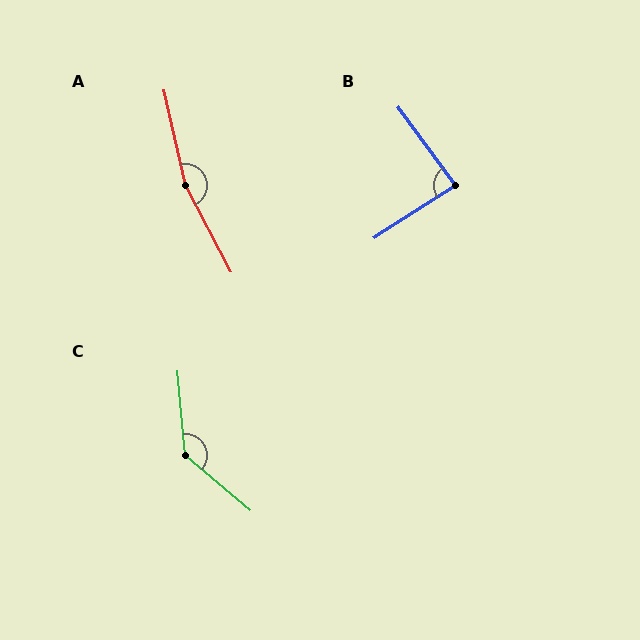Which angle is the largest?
A, at approximately 165 degrees.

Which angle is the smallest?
B, at approximately 87 degrees.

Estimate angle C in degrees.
Approximately 135 degrees.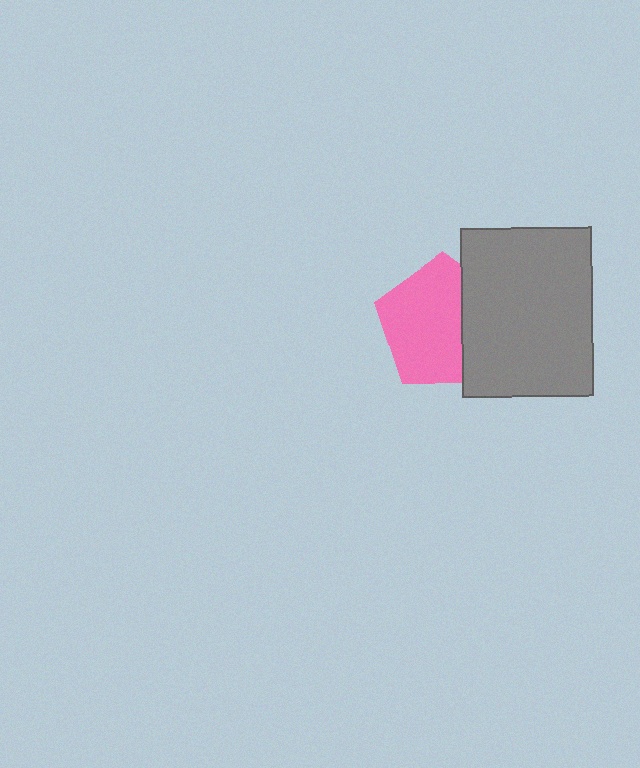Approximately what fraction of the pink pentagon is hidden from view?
Roughly 33% of the pink pentagon is hidden behind the gray rectangle.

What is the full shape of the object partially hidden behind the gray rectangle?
The partially hidden object is a pink pentagon.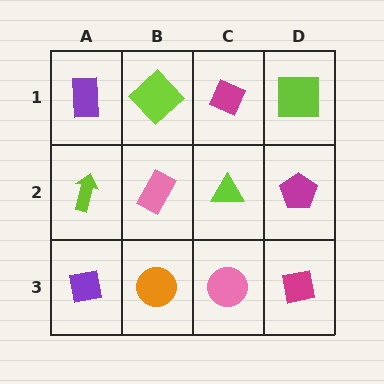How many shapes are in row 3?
4 shapes.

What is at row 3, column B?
An orange circle.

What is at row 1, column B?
A lime diamond.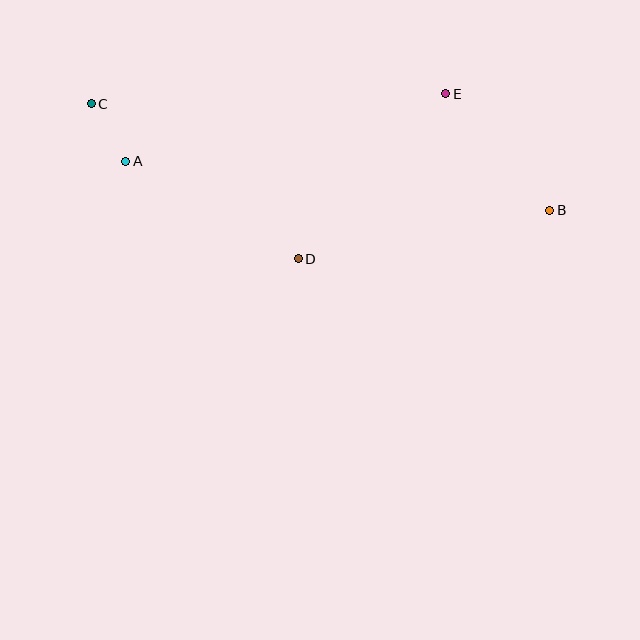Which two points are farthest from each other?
Points B and C are farthest from each other.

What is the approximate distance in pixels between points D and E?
The distance between D and E is approximately 221 pixels.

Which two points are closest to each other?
Points A and C are closest to each other.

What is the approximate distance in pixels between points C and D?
The distance between C and D is approximately 259 pixels.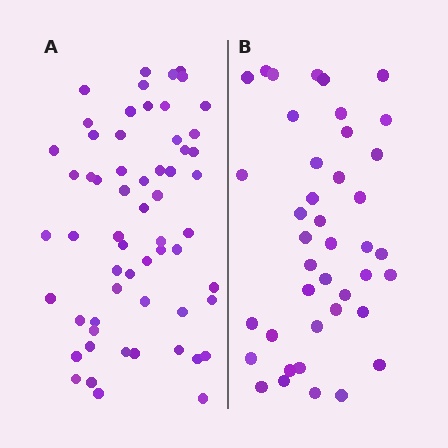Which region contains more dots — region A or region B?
Region A (the left region) has more dots.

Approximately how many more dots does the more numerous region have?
Region A has approximately 20 more dots than region B.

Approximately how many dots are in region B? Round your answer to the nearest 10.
About 40 dots. (The exact count is 41, which rounds to 40.)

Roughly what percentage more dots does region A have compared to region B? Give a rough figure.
About 45% more.